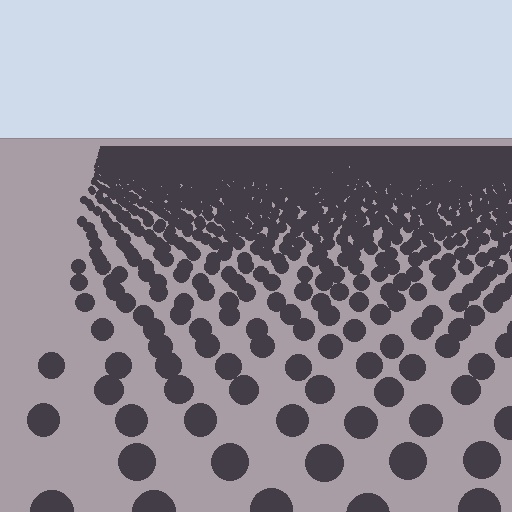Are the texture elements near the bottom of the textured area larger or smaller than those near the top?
Larger. Near the bottom, elements are closer to the viewer and appear at a bigger on-screen size.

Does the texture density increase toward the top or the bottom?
Density increases toward the top.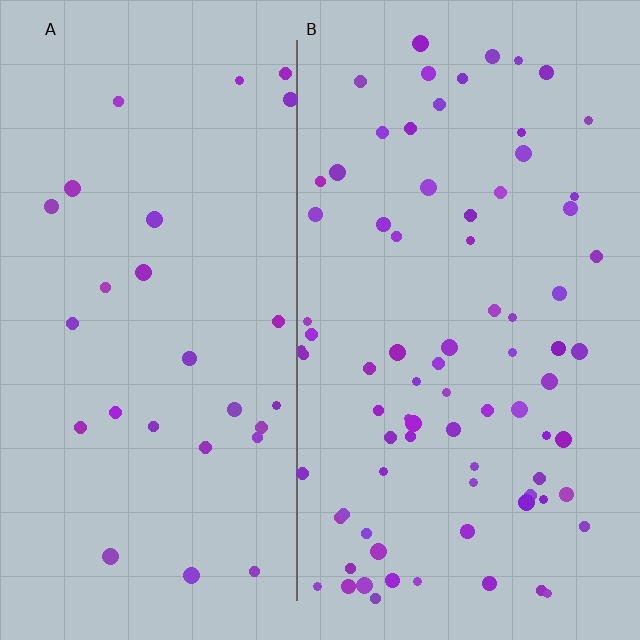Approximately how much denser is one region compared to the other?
Approximately 2.8× — region B over region A.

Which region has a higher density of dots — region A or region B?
B (the right).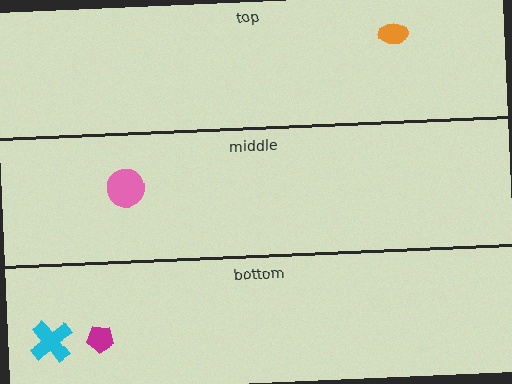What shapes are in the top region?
The orange ellipse.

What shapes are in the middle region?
The pink circle.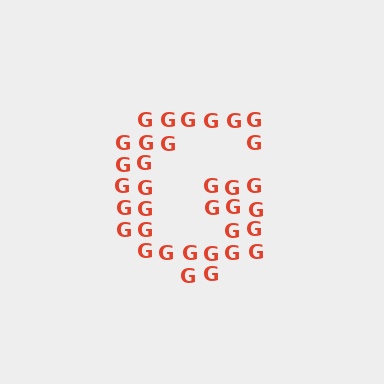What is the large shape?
The large shape is the letter G.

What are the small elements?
The small elements are letter G's.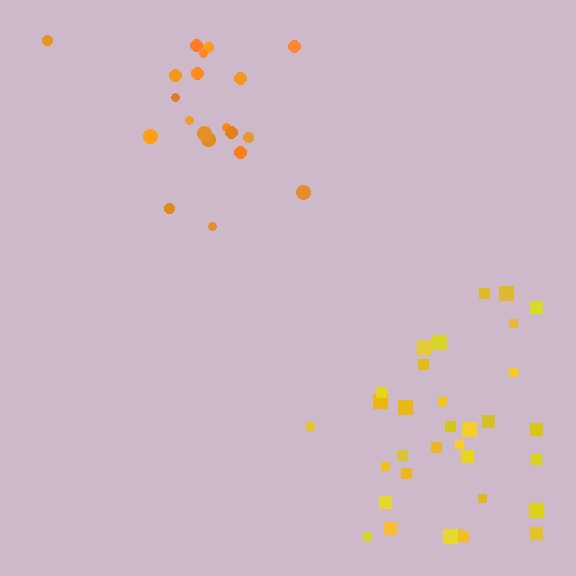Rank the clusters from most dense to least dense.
yellow, orange.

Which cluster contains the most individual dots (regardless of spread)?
Yellow (33).